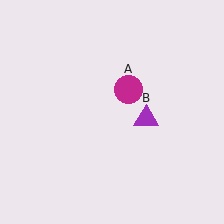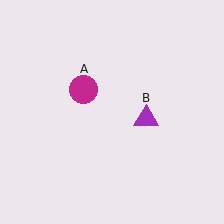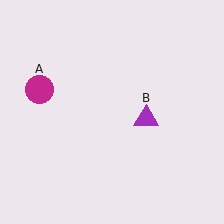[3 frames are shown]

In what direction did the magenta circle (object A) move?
The magenta circle (object A) moved left.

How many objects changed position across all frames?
1 object changed position: magenta circle (object A).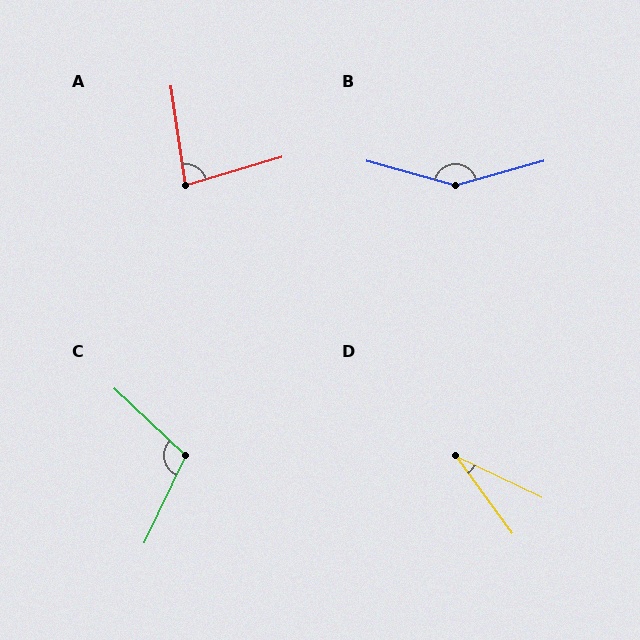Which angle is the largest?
B, at approximately 149 degrees.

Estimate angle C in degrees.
Approximately 108 degrees.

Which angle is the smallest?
D, at approximately 28 degrees.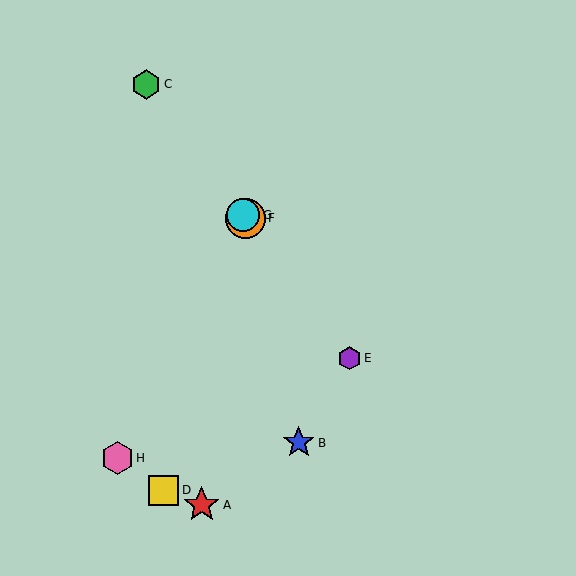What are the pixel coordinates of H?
Object H is at (117, 458).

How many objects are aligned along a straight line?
4 objects (C, E, F, G) are aligned along a straight line.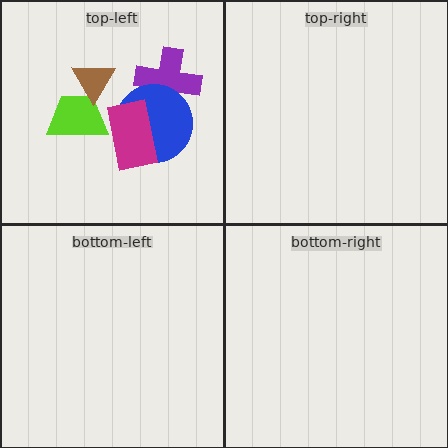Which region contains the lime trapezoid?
The top-left region.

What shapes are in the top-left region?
The lime trapezoid, the brown triangle, the purple cross, the blue circle, the magenta rectangle.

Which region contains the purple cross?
The top-left region.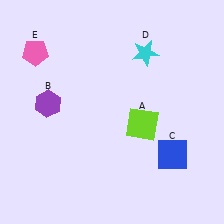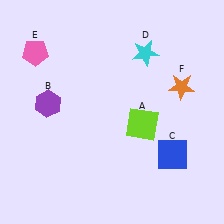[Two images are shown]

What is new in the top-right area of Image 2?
An orange star (F) was added in the top-right area of Image 2.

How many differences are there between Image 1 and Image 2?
There is 1 difference between the two images.